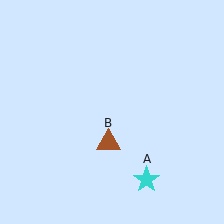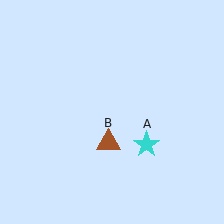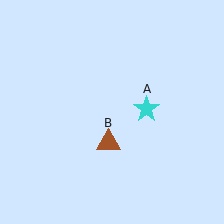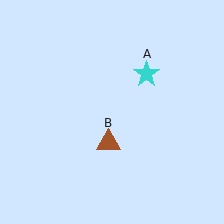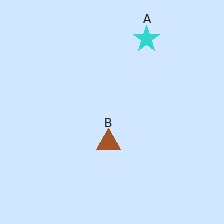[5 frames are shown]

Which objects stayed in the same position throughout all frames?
Brown triangle (object B) remained stationary.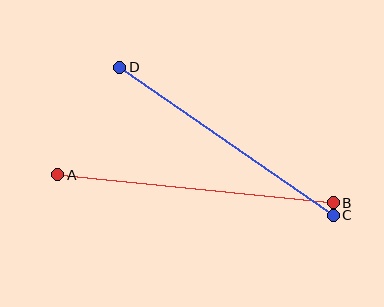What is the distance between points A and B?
The distance is approximately 277 pixels.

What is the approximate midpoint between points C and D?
The midpoint is at approximately (227, 141) pixels.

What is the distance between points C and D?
The distance is approximately 260 pixels.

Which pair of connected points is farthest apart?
Points A and B are farthest apart.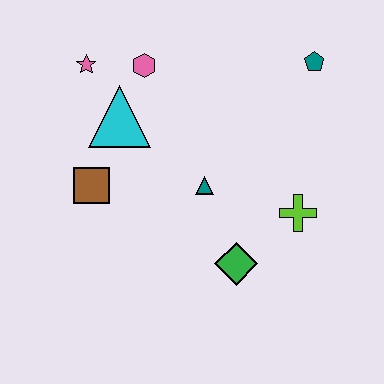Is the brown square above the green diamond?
Yes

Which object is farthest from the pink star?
The lime cross is farthest from the pink star.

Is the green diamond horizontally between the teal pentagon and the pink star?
Yes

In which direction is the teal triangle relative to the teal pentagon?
The teal triangle is below the teal pentagon.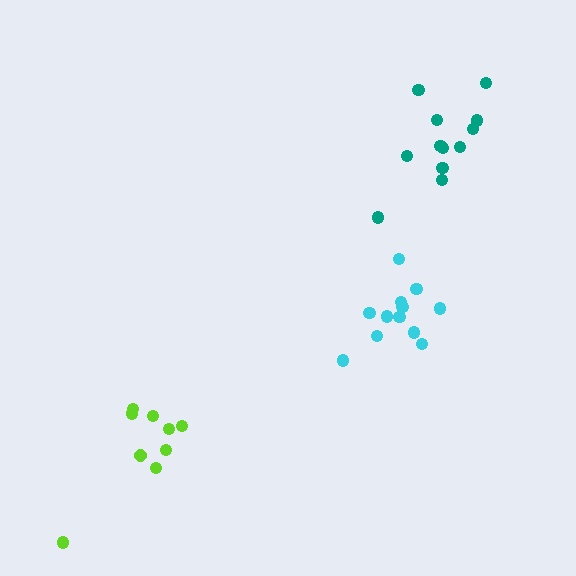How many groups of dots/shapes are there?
There are 3 groups.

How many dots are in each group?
Group 1: 12 dots, Group 2: 9 dots, Group 3: 12 dots (33 total).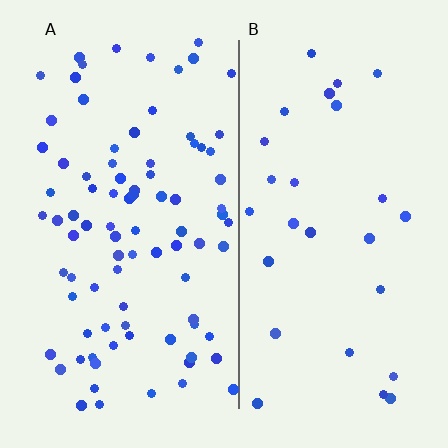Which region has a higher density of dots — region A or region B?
A (the left).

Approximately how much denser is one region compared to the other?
Approximately 3.1× — region A over region B.